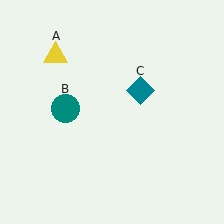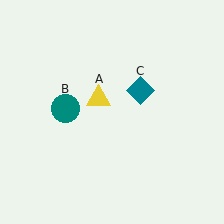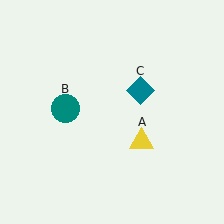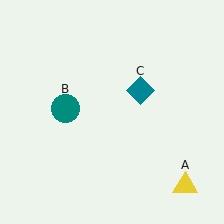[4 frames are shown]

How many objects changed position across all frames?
1 object changed position: yellow triangle (object A).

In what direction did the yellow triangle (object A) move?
The yellow triangle (object A) moved down and to the right.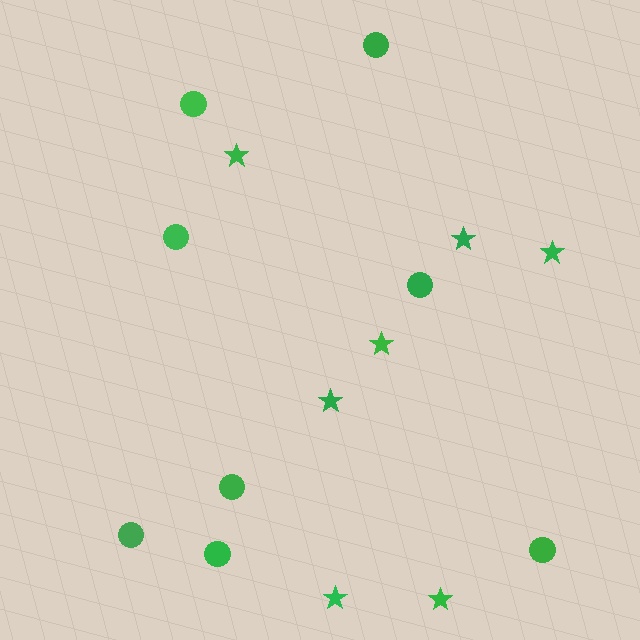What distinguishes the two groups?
There are 2 groups: one group of circles (8) and one group of stars (7).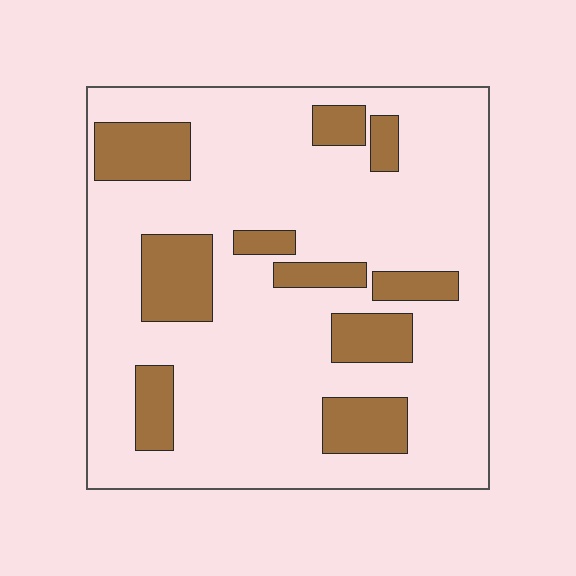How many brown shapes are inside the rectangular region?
10.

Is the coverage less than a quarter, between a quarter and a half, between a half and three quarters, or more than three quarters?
Less than a quarter.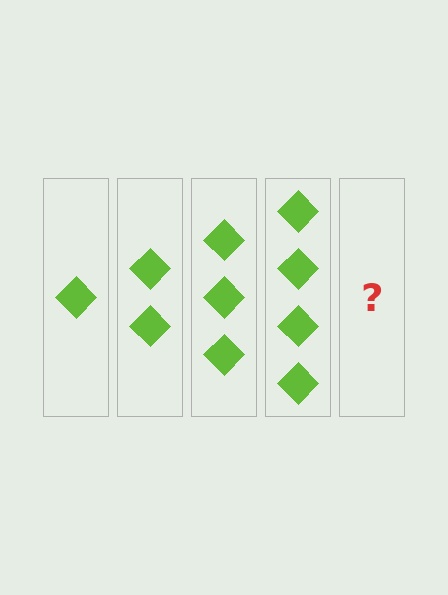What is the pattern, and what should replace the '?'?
The pattern is that each step adds one more diamond. The '?' should be 5 diamonds.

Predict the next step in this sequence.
The next step is 5 diamonds.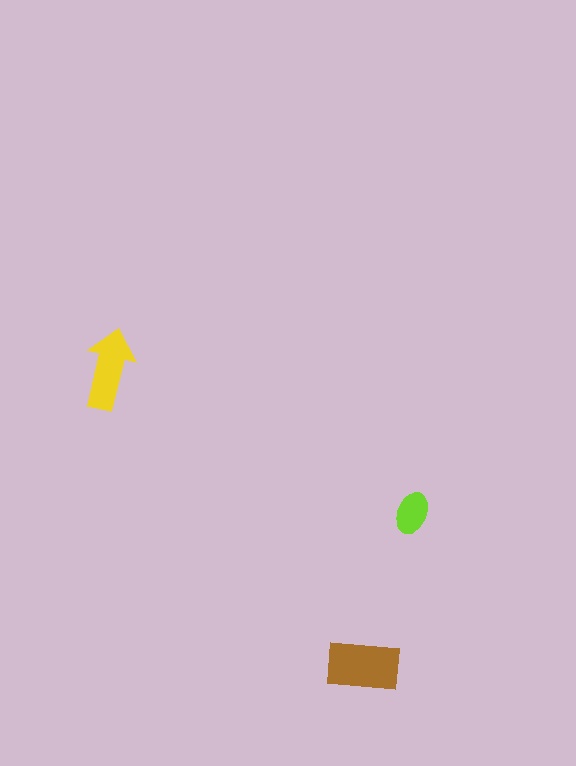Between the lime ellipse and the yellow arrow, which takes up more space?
The yellow arrow.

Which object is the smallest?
The lime ellipse.